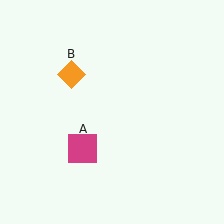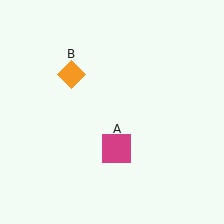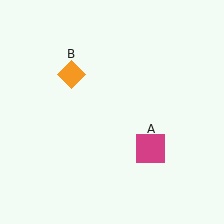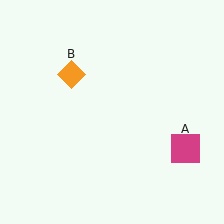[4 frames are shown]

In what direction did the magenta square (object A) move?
The magenta square (object A) moved right.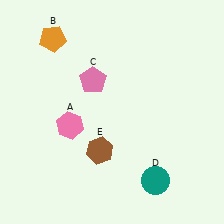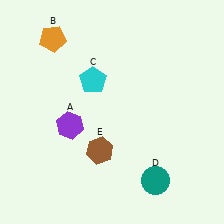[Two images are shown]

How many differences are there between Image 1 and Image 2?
There are 2 differences between the two images.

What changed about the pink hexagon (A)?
In Image 1, A is pink. In Image 2, it changed to purple.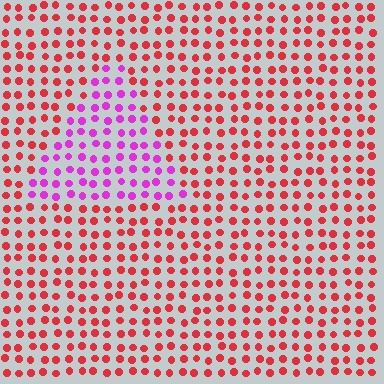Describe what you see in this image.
The image is filled with small red elements in a uniform arrangement. A triangle-shaped region is visible where the elements are tinted to a slightly different hue, forming a subtle color boundary.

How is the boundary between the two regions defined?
The boundary is defined purely by a slight shift in hue (about 53 degrees). Spacing, size, and orientation are identical on both sides.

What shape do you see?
I see a triangle.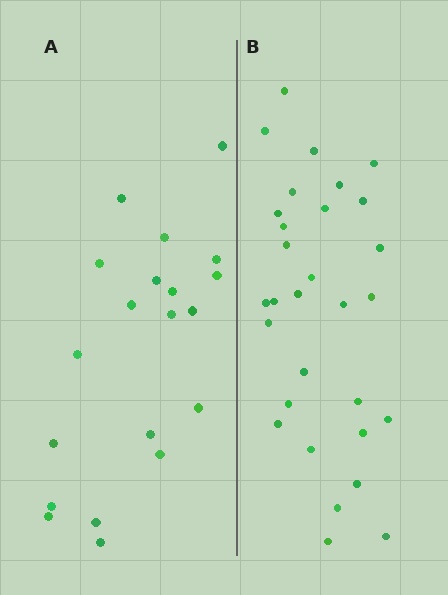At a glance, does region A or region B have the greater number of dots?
Region B (the right region) has more dots.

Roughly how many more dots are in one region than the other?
Region B has roughly 10 or so more dots than region A.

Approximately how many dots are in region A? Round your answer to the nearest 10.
About 20 dots.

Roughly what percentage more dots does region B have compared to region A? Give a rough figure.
About 50% more.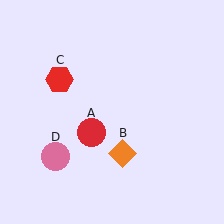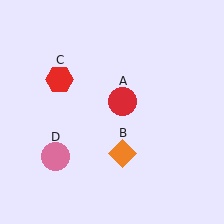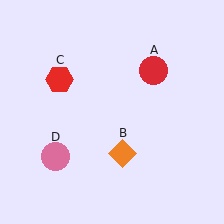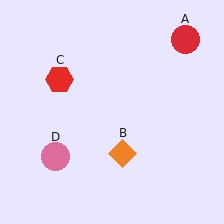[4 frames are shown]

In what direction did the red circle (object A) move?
The red circle (object A) moved up and to the right.